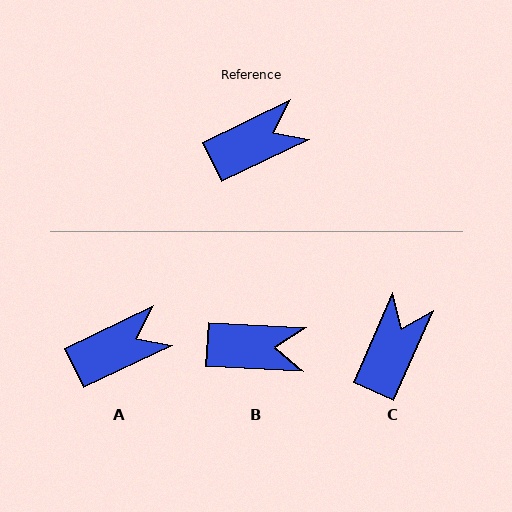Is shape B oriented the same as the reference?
No, it is off by about 29 degrees.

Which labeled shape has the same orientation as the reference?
A.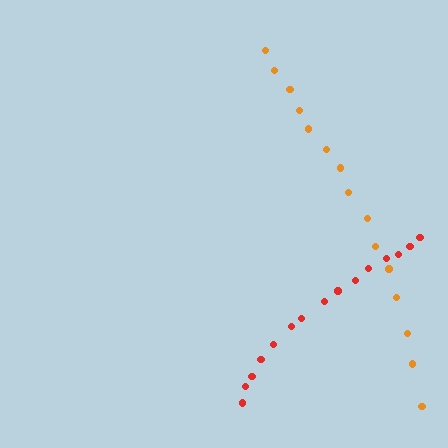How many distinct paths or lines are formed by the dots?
There are 2 distinct paths.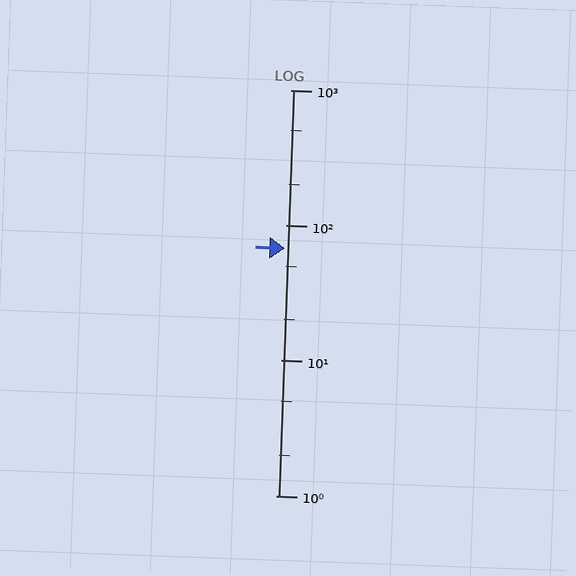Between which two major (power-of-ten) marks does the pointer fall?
The pointer is between 10 and 100.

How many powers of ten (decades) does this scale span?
The scale spans 3 decades, from 1 to 1000.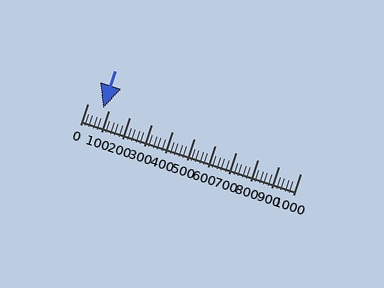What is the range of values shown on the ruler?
The ruler shows values from 0 to 1000.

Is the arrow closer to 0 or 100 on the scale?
The arrow is closer to 100.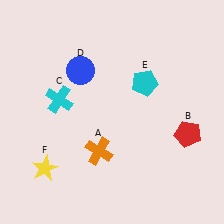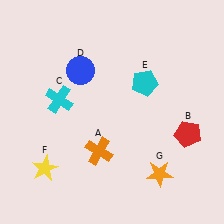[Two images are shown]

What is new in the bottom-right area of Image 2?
An orange star (G) was added in the bottom-right area of Image 2.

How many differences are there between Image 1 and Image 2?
There is 1 difference between the two images.